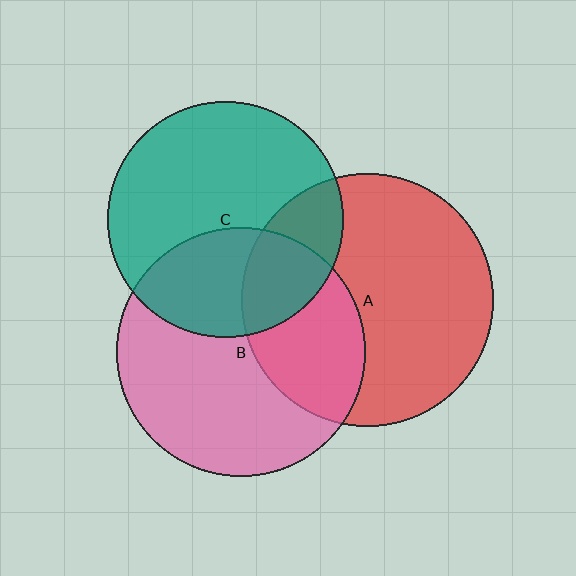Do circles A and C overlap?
Yes.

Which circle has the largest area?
Circle A (red).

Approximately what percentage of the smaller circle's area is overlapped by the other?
Approximately 25%.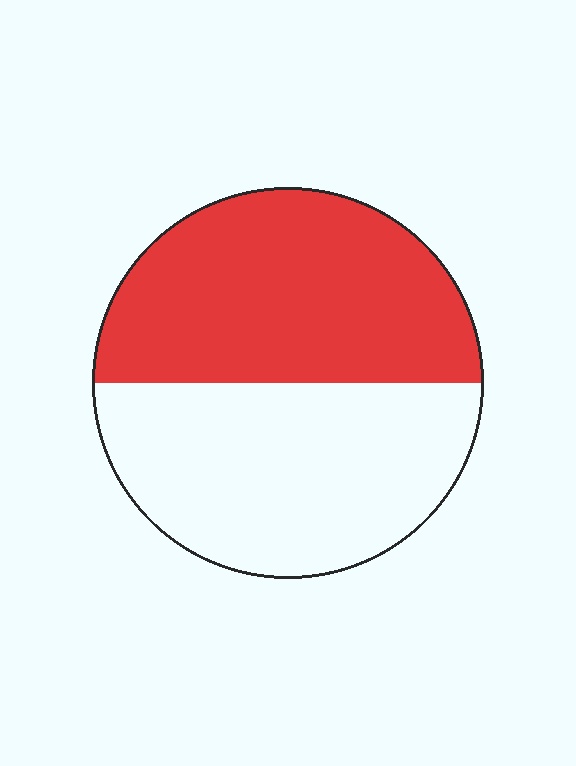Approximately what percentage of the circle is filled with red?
Approximately 50%.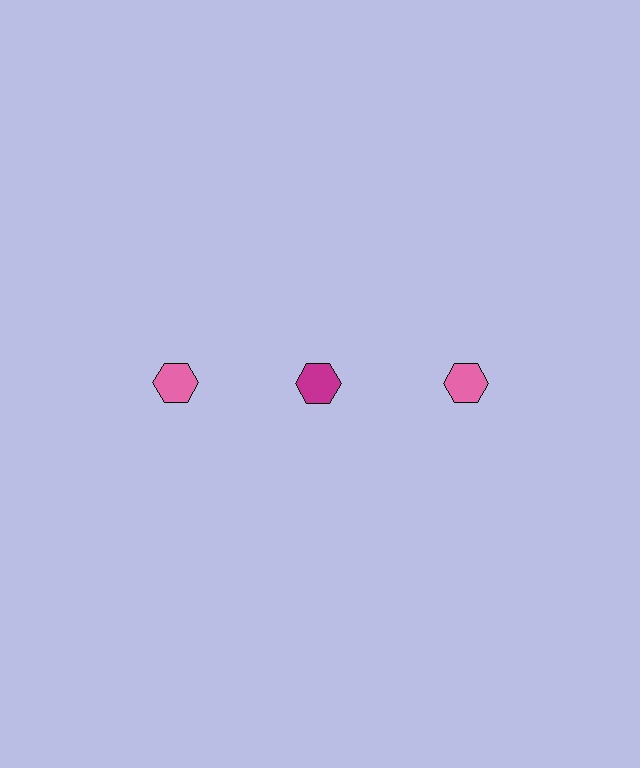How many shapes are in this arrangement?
There are 3 shapes arranged in a grid pattern.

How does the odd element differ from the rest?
It has a different color: magenta instead of pink.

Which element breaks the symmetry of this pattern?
The magenta hexagon in the top row, second from left column breaks the symmetry. All other shapes are pink hexagons.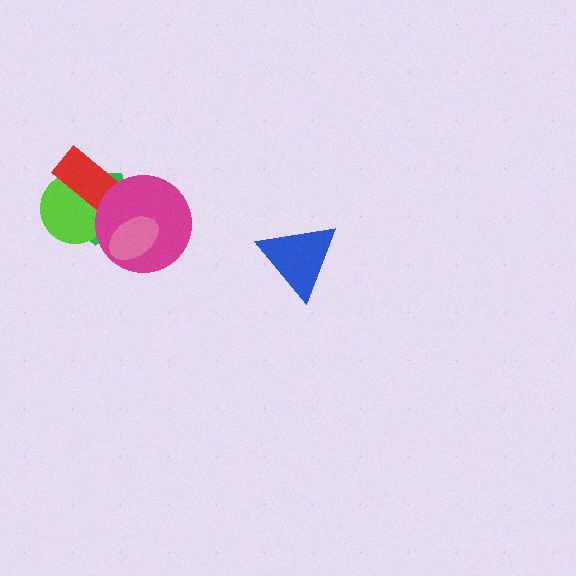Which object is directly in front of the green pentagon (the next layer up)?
The lime circle is directly in front of the green pentagon.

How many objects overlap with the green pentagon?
4 objects overlap with the green pentagon.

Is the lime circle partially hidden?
Yes, it is partially covered by another shape.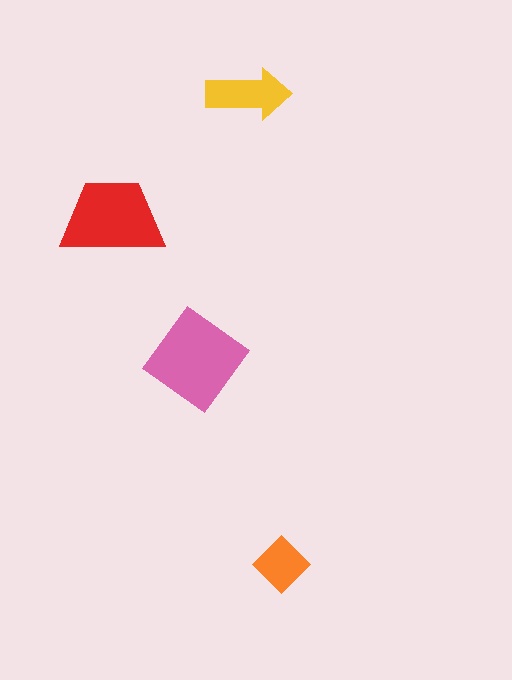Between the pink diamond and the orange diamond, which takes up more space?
The pink diamond.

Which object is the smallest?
The orange diamond.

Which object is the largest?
The pink diamond.